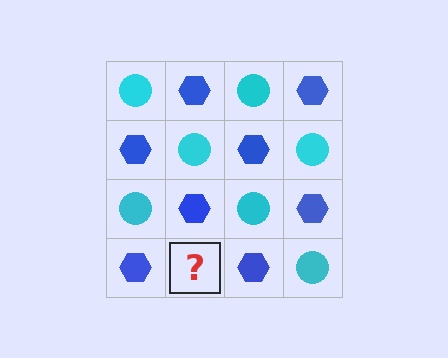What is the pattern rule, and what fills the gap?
The rule is that it alternates cyan circle and blue hexagon in a checkerboard pattern. The gap should be filled with a cyan circle.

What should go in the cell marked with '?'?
The missing cell should contain a cyan circle.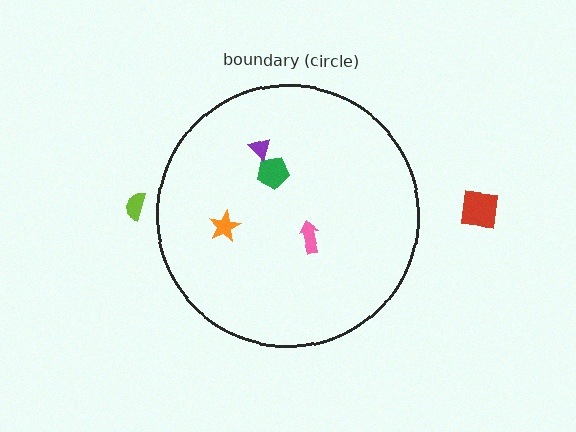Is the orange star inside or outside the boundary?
Inside.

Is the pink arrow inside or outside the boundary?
Inside.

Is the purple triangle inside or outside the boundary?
Inside.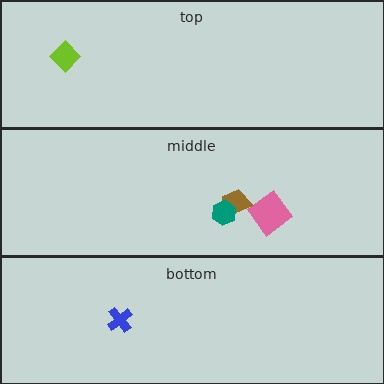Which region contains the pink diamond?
The middle region.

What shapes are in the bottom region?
The blue cross.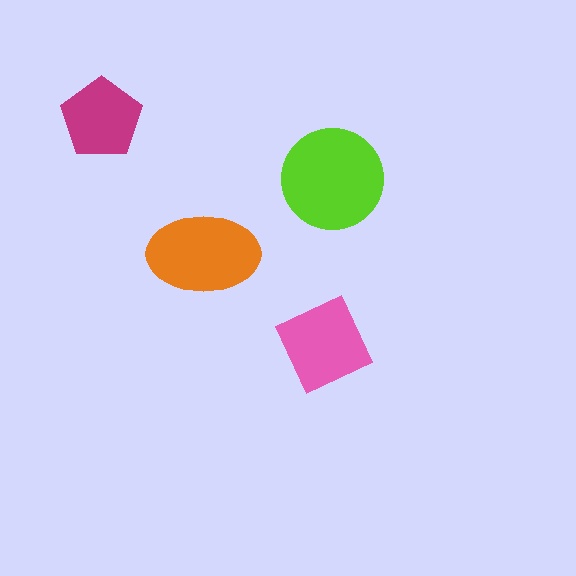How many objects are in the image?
There are 4 objects in the image.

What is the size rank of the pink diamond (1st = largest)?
3rd.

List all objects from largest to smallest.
The lime circle, the orange ellipse, the pink diamond, the magenta pentagon.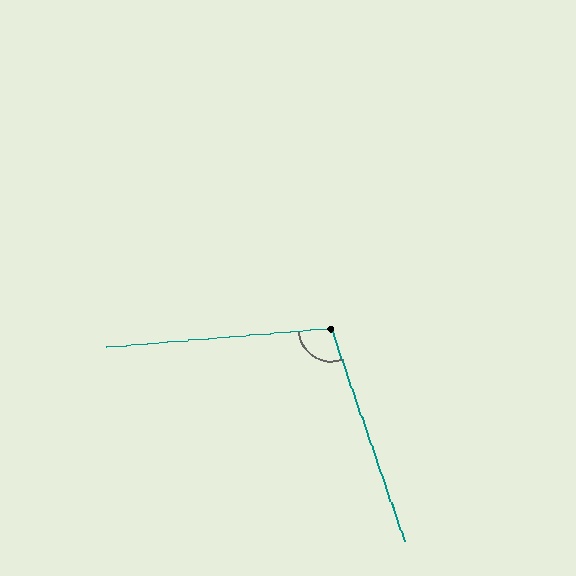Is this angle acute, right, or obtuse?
It is obtuse.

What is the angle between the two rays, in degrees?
Approximately 104 degrees.